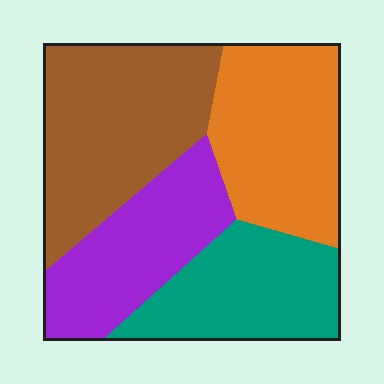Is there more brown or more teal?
Brown.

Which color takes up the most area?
Brown, at roughly 30%.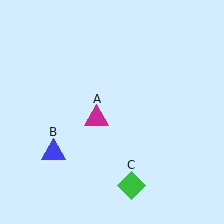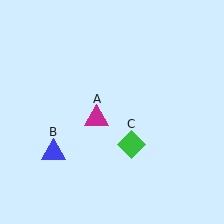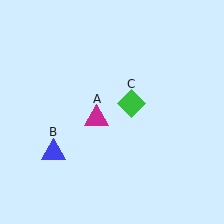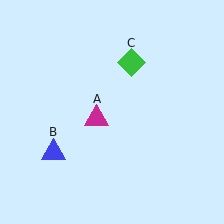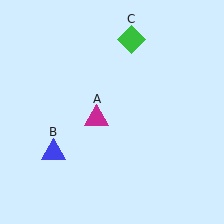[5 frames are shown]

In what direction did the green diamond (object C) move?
The green diamond (object C) moved up.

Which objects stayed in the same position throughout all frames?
Magenta triangle (object A) and blue triangle (object B) remained stationary.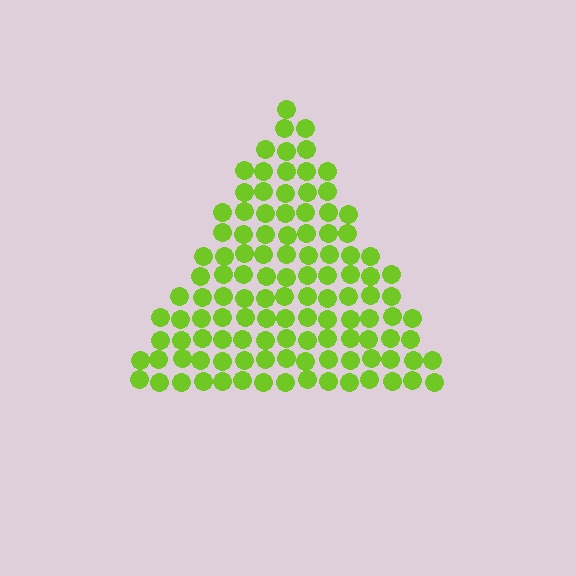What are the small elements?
The small elements are circles.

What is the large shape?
The large shape is a triangle.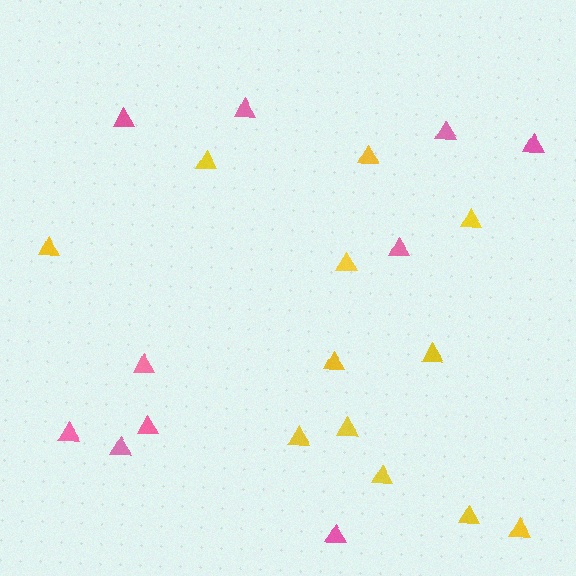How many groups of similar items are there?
There are 2 groups: one group of pink triangles (10) and one group of yellow triangles (12).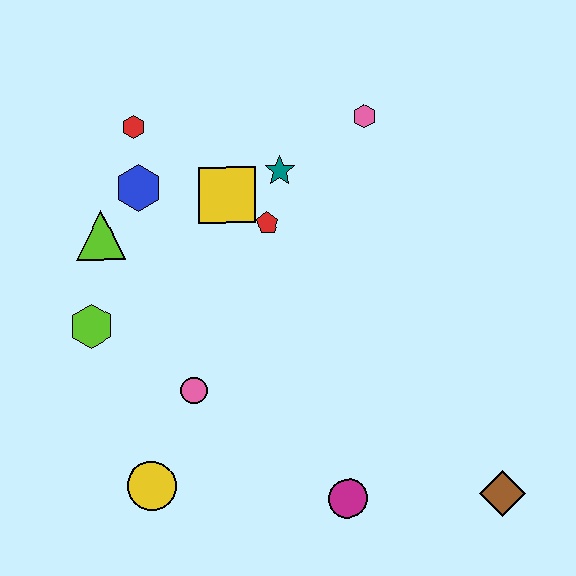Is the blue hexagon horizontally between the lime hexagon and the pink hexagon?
Yes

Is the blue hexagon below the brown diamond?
No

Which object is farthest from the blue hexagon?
The brown diamond is farthest from the blue hexagon.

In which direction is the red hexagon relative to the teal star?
The red hexagon is to the left of the teal star.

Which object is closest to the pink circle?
The yellow circle is closest to the pink circle.